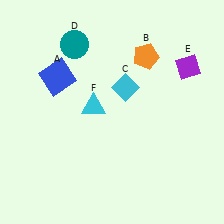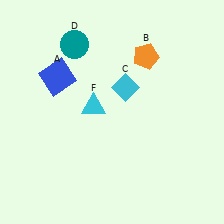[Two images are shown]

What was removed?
The purple diamond (E) was removed in Image 2.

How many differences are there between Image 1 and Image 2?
There is 1 difference between the two images.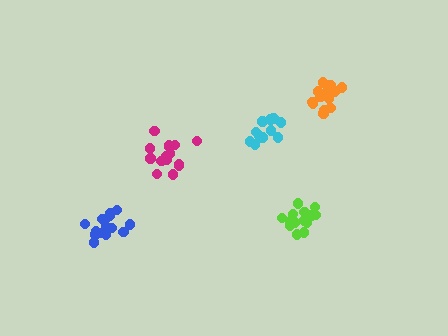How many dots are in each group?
Group 1: 15 dots, Group 2: 16 dots, Group 3: 15 dots, Group 4: 14 dots, Group 5: 11 dots (71 total).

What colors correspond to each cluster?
The clusters are colored: magenta, orange, blue, lime, cyan.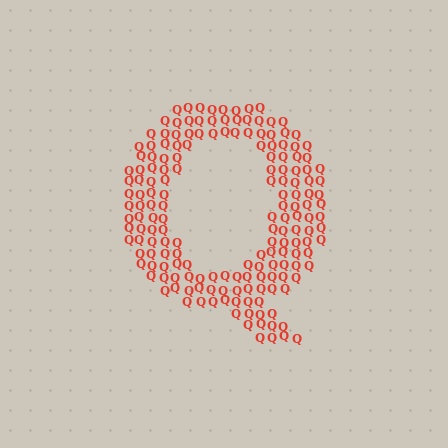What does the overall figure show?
The overall figure shows the letter Q.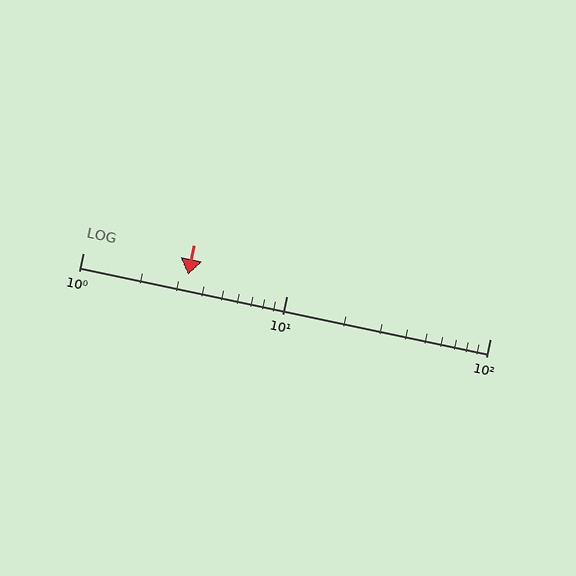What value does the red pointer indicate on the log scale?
The pointer indicates approximately 3.3.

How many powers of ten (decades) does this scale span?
The scale spans 2 decades, from 1 to 100.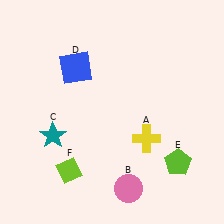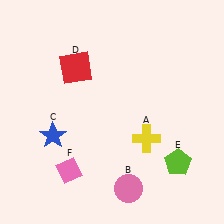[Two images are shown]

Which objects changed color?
C changed from teal to blue. D changed from blue to red. F changed from lime to pink.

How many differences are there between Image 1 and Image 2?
There are 3 differences between the two images.